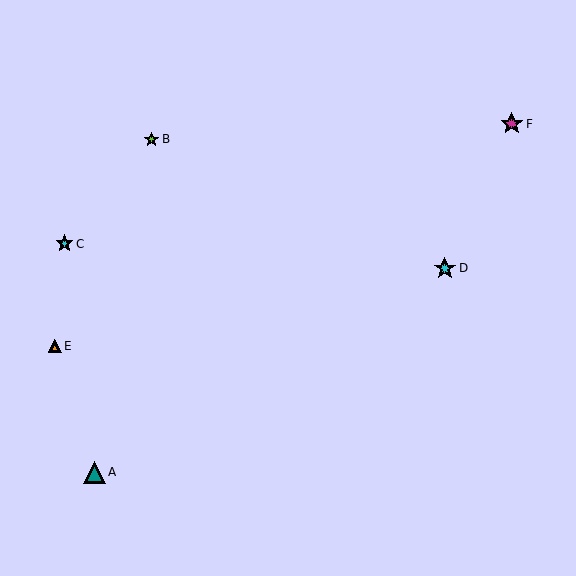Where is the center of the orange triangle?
The center of the orange triangle is at (55, 346).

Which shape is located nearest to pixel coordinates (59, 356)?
The orange triangle (labeled E) at (55, 346) is nearest to that location.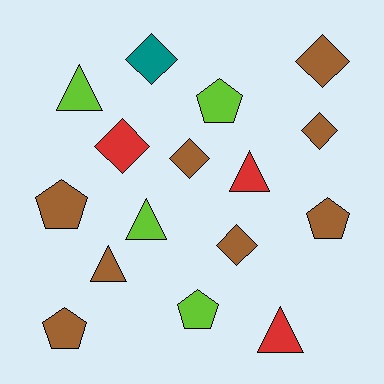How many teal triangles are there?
There are no teal triangles.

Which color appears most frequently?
Brown, with 8 objects.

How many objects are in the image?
There are 16 objects.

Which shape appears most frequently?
Diamond, with 6 objects.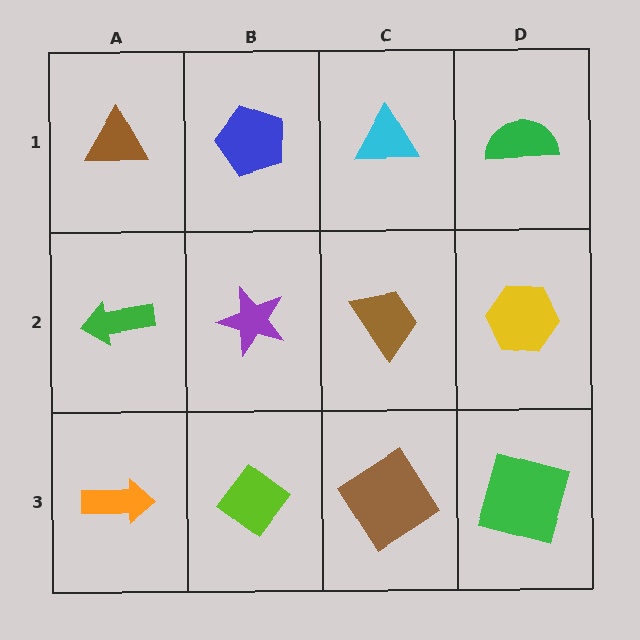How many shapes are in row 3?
4 shapes.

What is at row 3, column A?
An orange arrow.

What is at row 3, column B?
A lime diamond.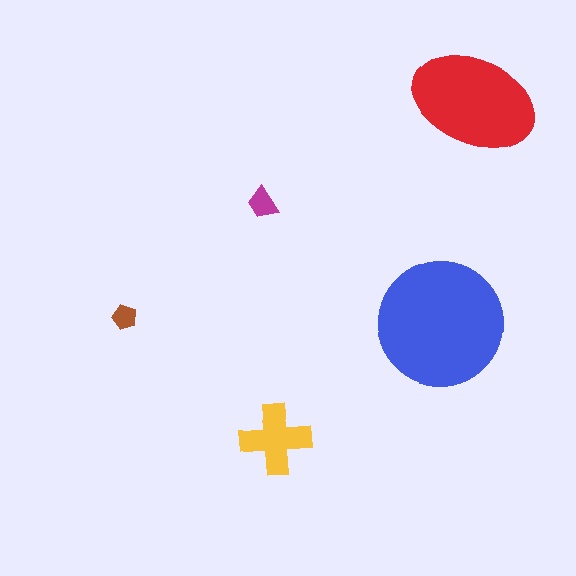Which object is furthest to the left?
The brown pentagon is leftmost.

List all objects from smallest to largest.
The brown pentagon, the magenta trapezoid, the yellow cross, the red ellipse, the blue circle.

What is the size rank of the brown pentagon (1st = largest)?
5th.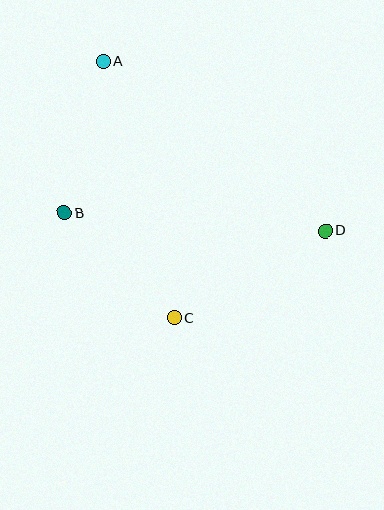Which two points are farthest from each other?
Points A and D are farthest from each other.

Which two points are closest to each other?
Points B and C are closest to each other.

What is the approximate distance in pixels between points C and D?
The distance between C and D is approximately 175 pixels.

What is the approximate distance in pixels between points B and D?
The distance between B and D is approximately 261 pixels.